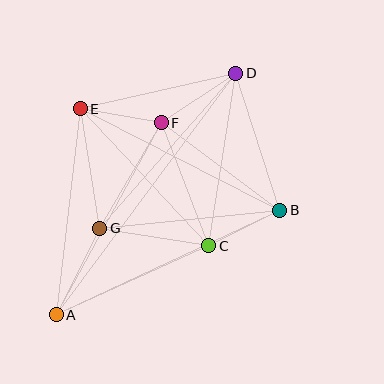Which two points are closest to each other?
Points B and C are closest to each other.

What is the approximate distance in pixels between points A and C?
The distance between A and C is approximately 167 pixels.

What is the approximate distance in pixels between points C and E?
The distance between C and E is approximately 188 pixels.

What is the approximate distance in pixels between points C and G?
The distance between C and G is approximately 110 pixels.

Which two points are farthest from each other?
Points A and D are farthest from each other.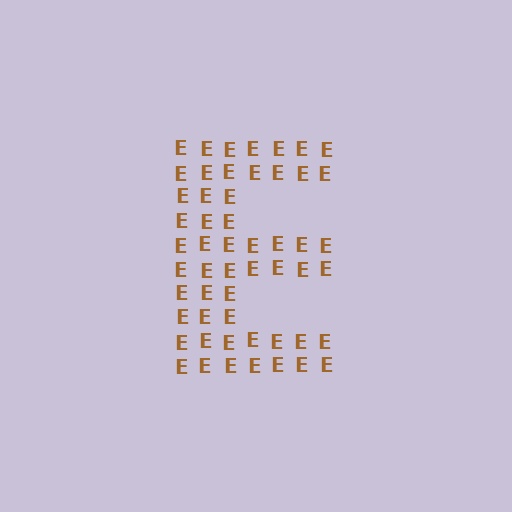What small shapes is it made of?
It is made of small letter E's.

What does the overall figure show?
The overall figure shows the letter E.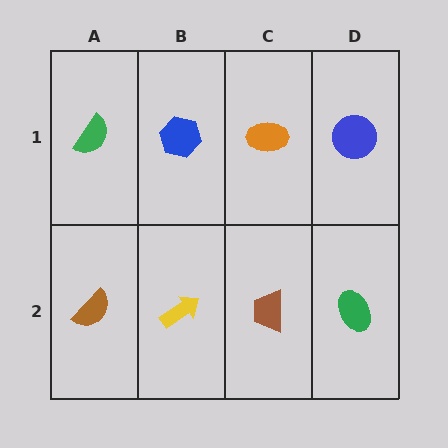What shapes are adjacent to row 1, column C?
A brown trapezoid (row 2, column C), a blue hexagon (row 1, column B), a blue circle (row 1, column D).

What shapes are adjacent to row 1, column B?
A yellow arrow (row 2, column B), a green semicircle (row 1, column A), an orange ellipse (row 1, column C).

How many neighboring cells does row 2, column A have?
2.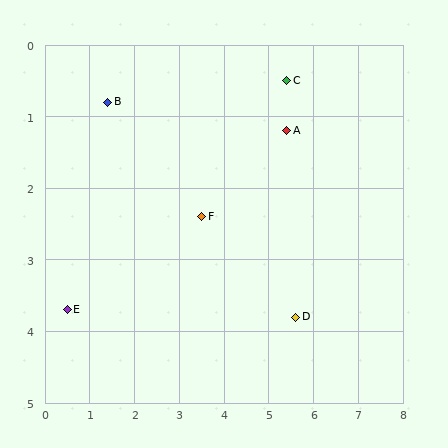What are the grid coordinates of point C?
Point C is at approximately (5.4, 0.5).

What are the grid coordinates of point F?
Point F is at approximately (3.5, 2.4).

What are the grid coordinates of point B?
Point B is at approximately (1.4, 0.8).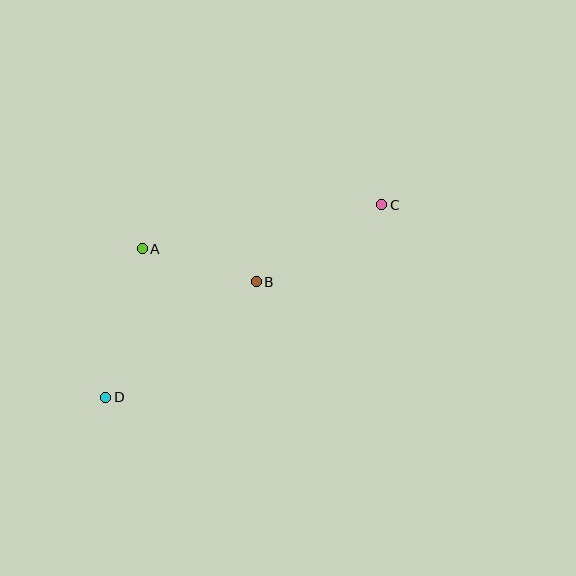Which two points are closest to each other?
Points A and B are closest to each other.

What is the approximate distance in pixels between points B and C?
The distance between B and C is approximately 147 pixels.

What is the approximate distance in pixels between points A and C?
The distance between A and C is approximately 243 pixels.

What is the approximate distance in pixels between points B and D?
The distance between B and D is approximately 189 pixels.